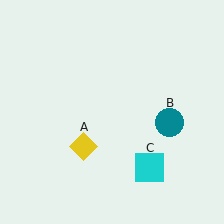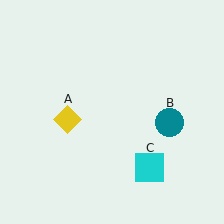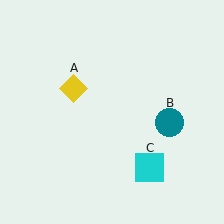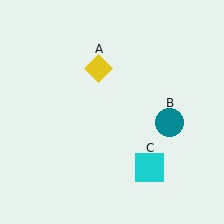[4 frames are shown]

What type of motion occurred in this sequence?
The yellow diamond (object A) rotated clockwise around the center of the scene.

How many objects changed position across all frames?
1 object changed position: yellow diamond (object A).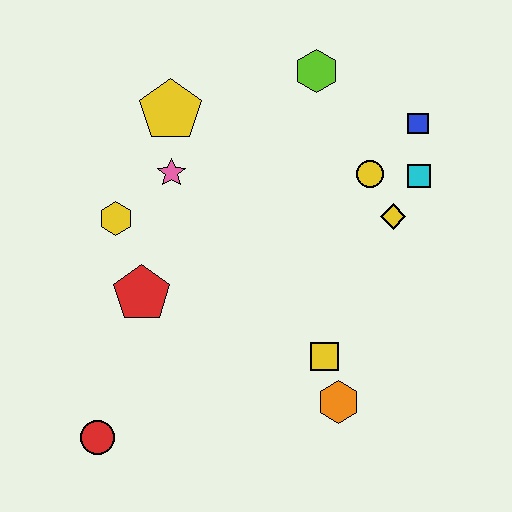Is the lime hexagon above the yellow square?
Yes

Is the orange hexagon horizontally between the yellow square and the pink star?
No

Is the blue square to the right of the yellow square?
Yes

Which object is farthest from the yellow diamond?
The red circle is farthest from the yellow diamond.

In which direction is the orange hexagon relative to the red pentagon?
The orange hexagon is to the right of the red pentagon.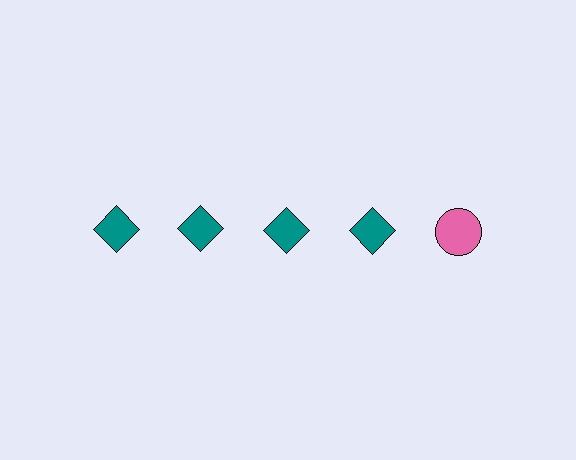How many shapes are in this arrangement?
There are 5 shapes arranged in a grid pattern.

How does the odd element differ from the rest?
It differs in both color (pink instead of teal) and shape (circle instead of diamond).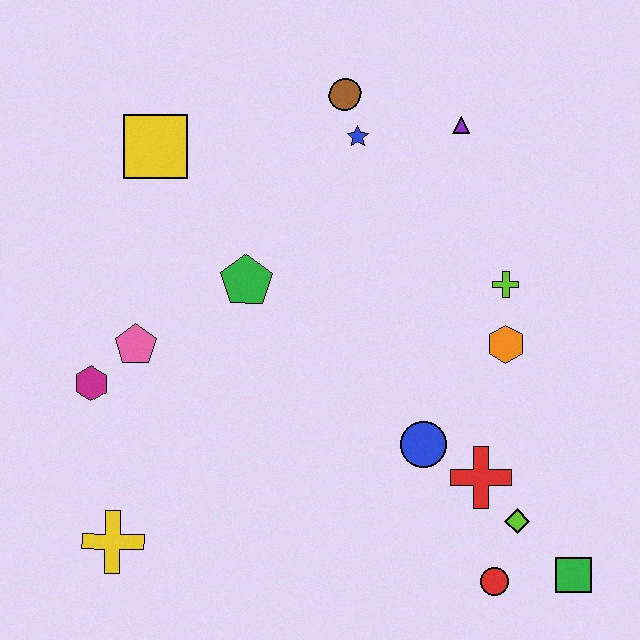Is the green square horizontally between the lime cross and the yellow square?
No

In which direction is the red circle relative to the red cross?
The red circle is below the red cross.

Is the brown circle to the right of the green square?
No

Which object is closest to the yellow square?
The green pentagon is closest to the yellow square.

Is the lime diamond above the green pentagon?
No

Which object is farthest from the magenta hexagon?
The green square is farthest from the magenta hexagon.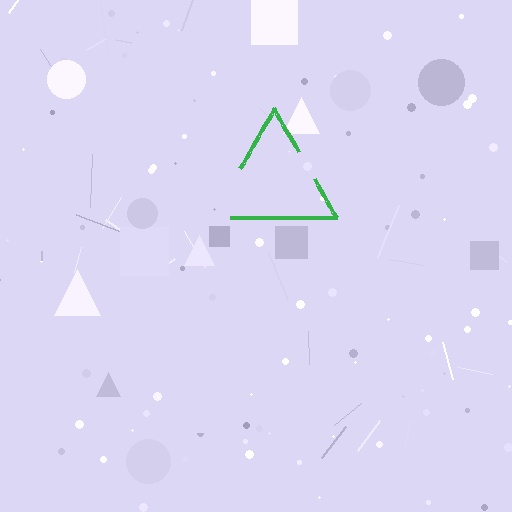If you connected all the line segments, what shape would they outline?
They would outline a triangle.